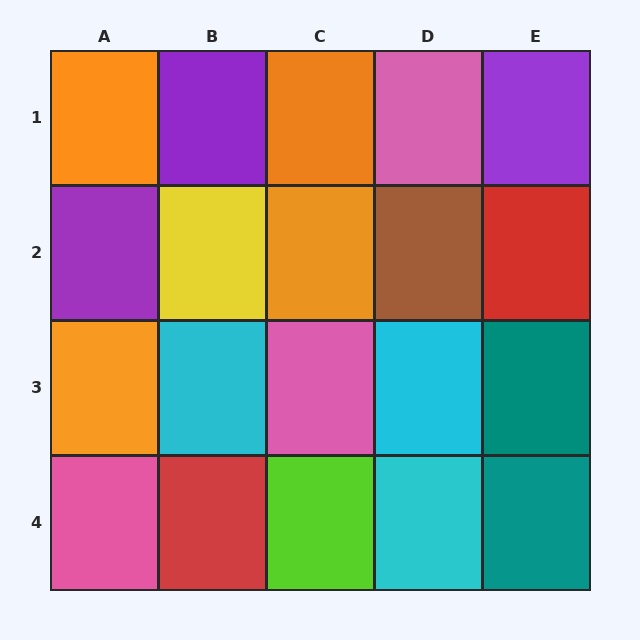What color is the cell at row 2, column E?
Red.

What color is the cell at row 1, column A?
Orange.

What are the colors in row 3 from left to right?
Orange, cyan, pink, cyan, teal.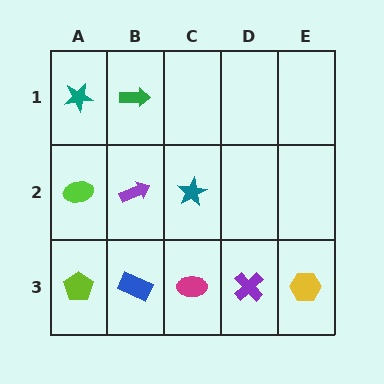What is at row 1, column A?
A teal star.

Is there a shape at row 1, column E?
No, that cell is empty.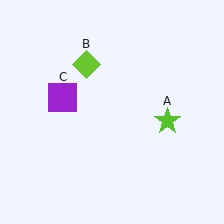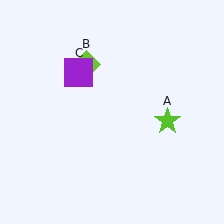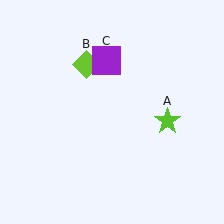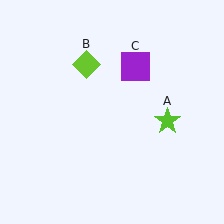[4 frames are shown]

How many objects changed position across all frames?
1 object changed position: purple square (object C).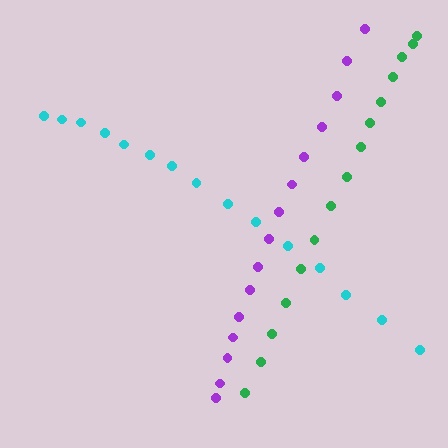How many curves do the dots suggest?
There are 3 distinct paths.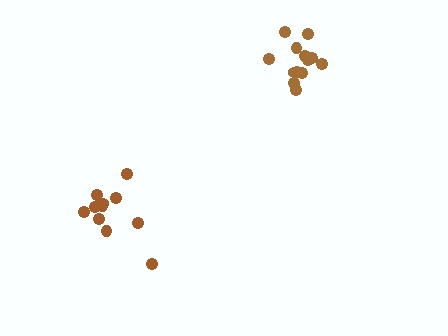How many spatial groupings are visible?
There are 2 spatial groupings.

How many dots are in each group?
Group 1: 11 dots, Group 2: 13 dots (24 total).